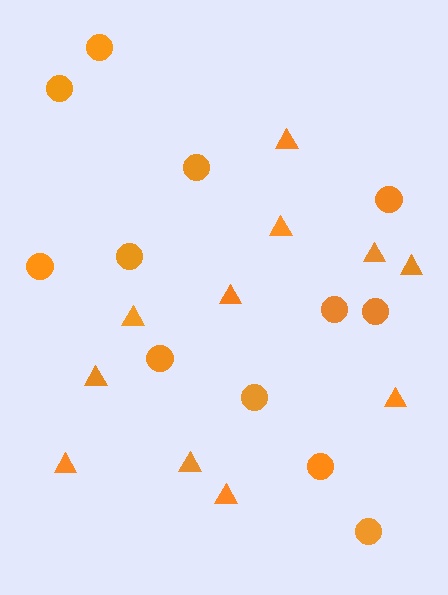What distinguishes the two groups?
There are 2 groups: one group of triangles (11) and one group of circles (12).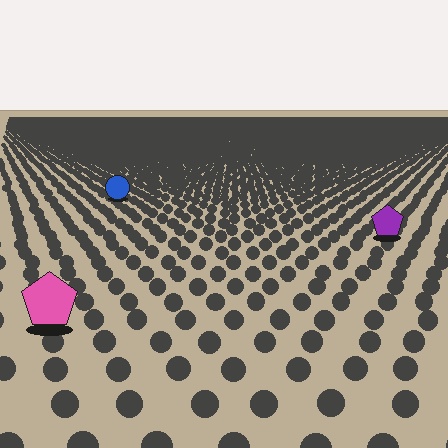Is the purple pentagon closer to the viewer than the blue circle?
Yes. The purple pentagon is closer — you can tell from the texture gradient: the ground texture is coarser near it.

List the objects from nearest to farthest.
From nearest to farthest: the pink pentagon, the purple pentagon, the blue circle.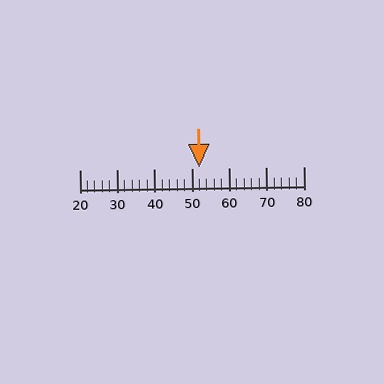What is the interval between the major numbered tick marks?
The major tick marks are spaced 10 units apart.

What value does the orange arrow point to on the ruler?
The orange arrow points to approximately 52.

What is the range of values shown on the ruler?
The ruler shows values from 20 to 80.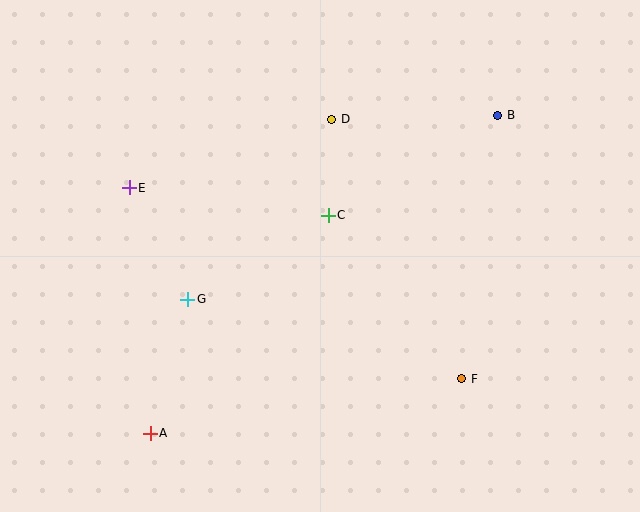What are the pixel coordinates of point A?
Point A is at (150, 433).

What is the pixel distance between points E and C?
The distance between E and C is 201 pixels.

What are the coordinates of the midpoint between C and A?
The midpoint between C and A is at (239, 324).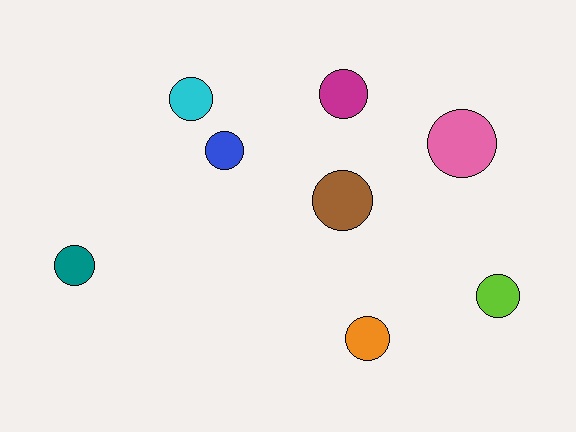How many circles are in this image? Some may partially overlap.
There are 8 circles.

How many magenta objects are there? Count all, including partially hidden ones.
There is 1 magenta object.